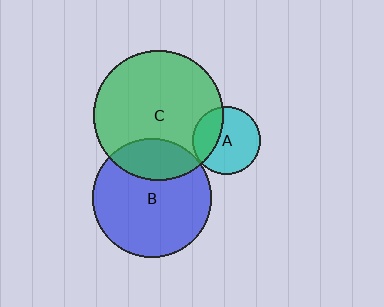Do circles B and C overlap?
Yes.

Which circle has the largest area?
Circle C (green).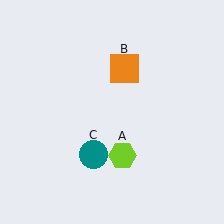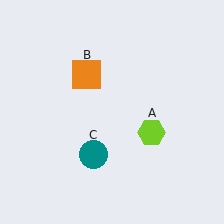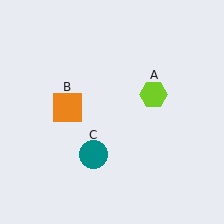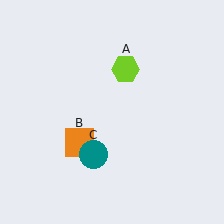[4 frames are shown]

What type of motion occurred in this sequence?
The lime hexagon (object A), orange square (object B) rotated counterclockwise around the center of the scene.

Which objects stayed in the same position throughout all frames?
Teal circle (object C) remained stationary.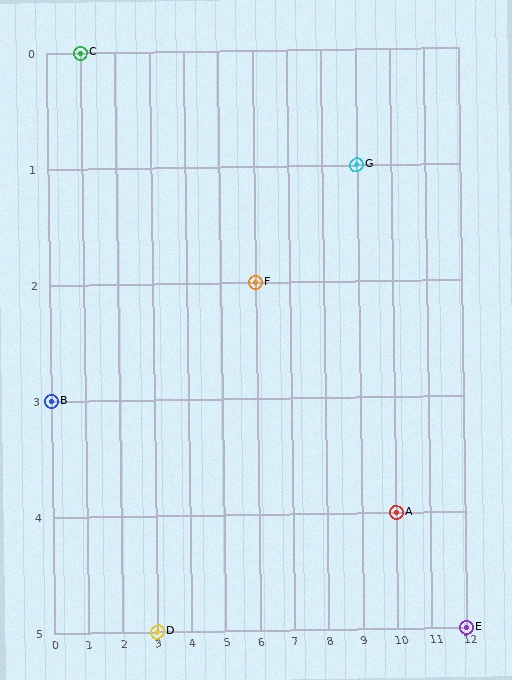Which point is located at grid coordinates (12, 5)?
Point E is at (12, 5).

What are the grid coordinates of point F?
Point F is at grid coordinates (6, 2).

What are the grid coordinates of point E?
Point E is at grid coordinates (12, 5).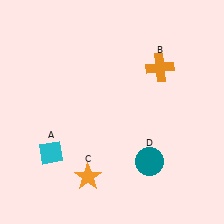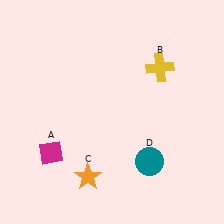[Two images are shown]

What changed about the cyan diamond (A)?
In Image 1, A is cyan. In Image 2, it changed to magenta.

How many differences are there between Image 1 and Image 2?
There are 2 differences between the two images.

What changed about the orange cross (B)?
In Image 1, B is orange. In Image 2, it changed to yellow.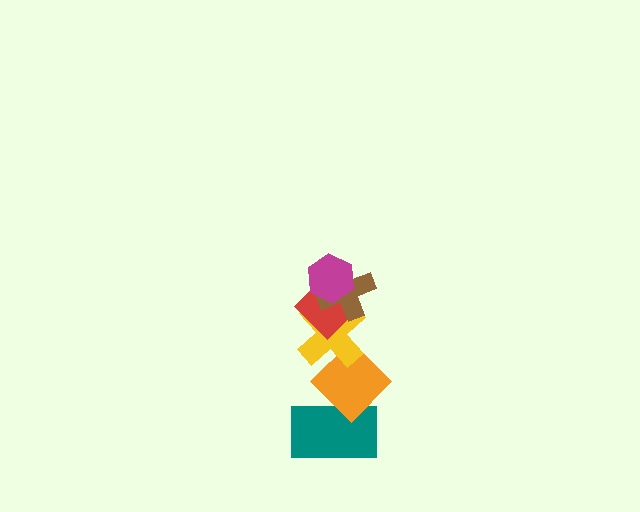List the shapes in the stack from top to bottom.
From top to bottom: the magenta hexagon, the brown cross, the red diamond, the yellow cross, the orange diamond, the teal rectangle.